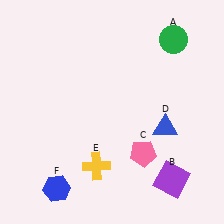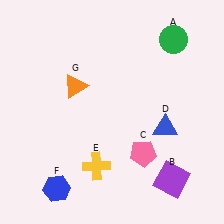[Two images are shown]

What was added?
An orange triangle (G) was added in Image 2.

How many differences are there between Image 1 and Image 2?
There is 1 difference between the two images.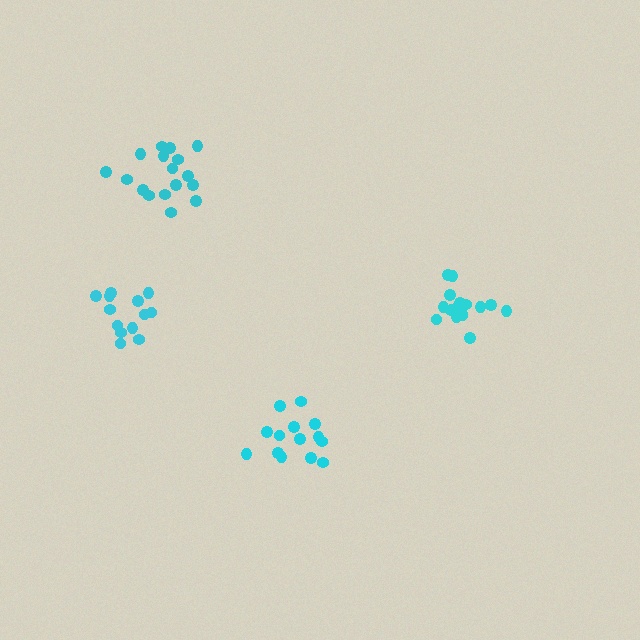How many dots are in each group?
Group 1: 14 dots, Group 2: 17 dots, Group 3: 13 dots, Group 4: 16 dots (60 total).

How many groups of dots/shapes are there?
There are 4 groups.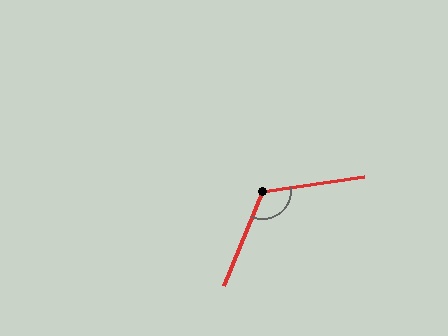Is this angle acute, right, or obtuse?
It is obtuse.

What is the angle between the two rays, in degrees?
Approximately 120 degrees.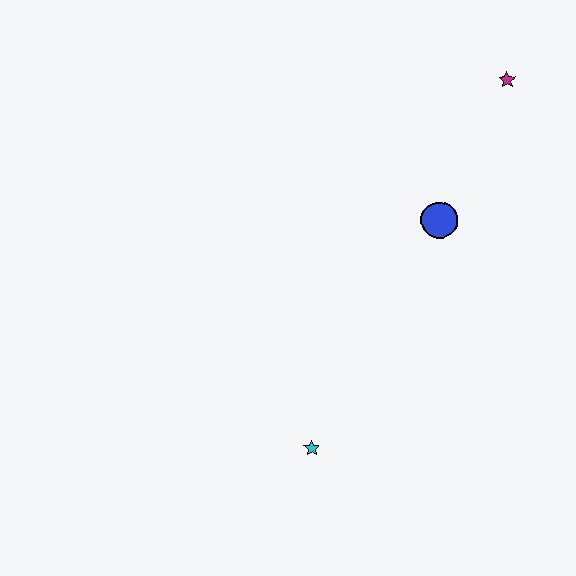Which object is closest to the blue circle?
The magenta star is closest to the blue circle.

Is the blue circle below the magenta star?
Yes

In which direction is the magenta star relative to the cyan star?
The magenta star is above the cyan star.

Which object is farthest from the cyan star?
The magenta star is farthest from the cyan star.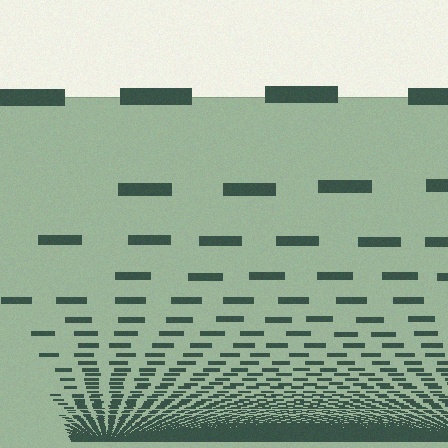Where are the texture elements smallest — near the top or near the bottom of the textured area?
Near the bottom.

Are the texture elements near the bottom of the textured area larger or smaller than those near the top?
Smaller. The gradient is inverted — elements near the bottom are smaller and denser.